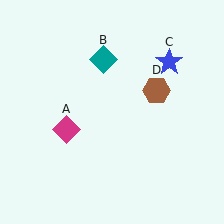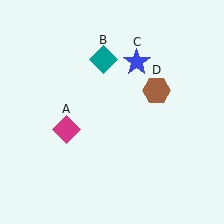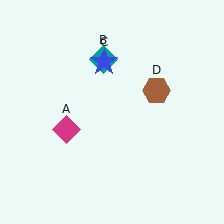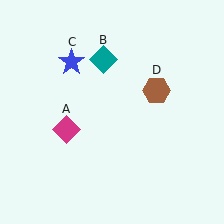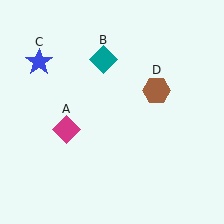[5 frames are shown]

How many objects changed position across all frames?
1 object changed position: blue star (object C).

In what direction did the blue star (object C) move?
The blue star (object C) moved left.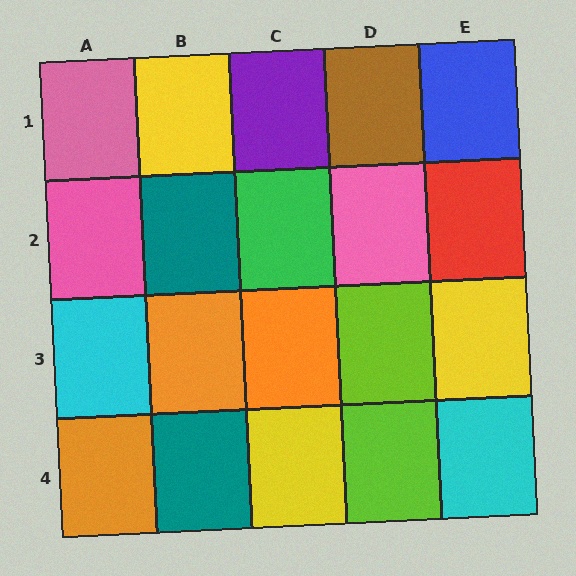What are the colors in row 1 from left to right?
Pink, yellow, purple, brown, blue.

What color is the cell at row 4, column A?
Orange.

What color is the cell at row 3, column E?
Yellow.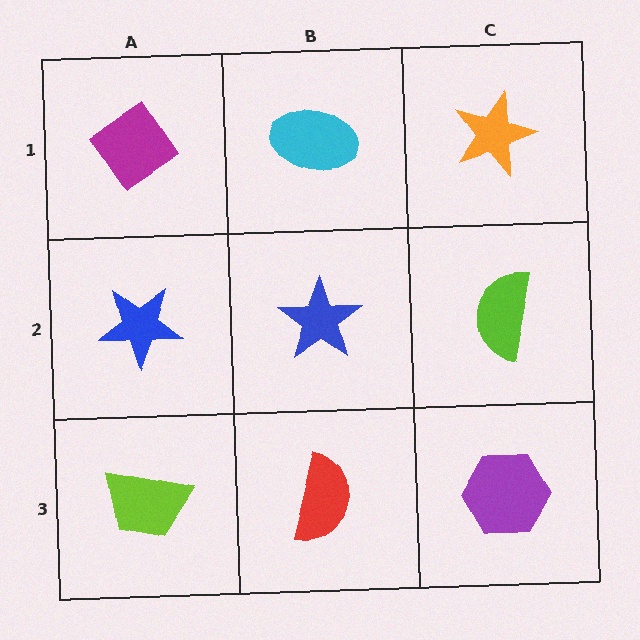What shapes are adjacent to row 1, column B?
A blue star (row 2, column B), a magenta diamond (row 1, column A), an orange star (row 1, column C).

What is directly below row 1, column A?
A blue star.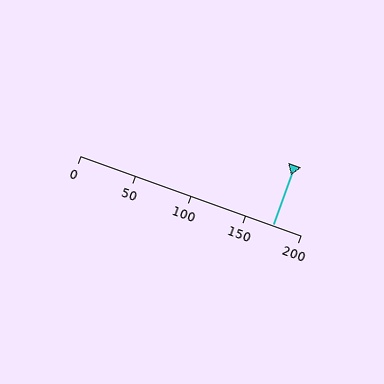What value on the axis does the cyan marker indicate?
The marker indicates approximately 175.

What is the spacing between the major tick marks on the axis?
The major ticks are spaced 50 apart.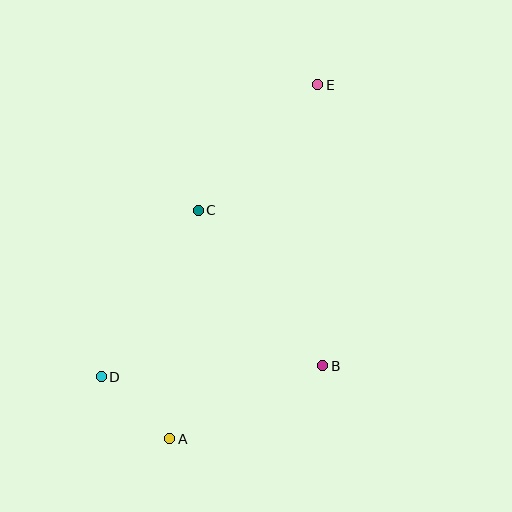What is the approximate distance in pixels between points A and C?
The distance between A and C is approximately 230 pixels.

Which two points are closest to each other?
Points A and D are closest to each other.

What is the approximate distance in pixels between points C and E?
The distance between C and E is approximately 173 pixels.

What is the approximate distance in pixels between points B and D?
The distance between B and D is approximately 222 pixels.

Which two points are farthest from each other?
Points A and E are farthest from each other.